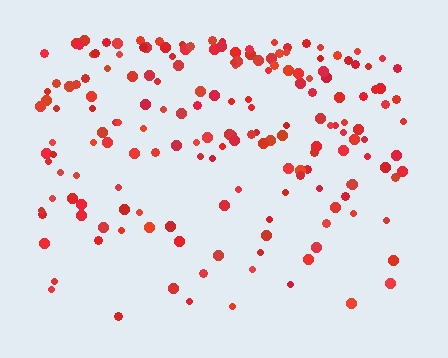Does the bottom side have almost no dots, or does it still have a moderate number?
Still a moderate number, just noticeably fewer than the top.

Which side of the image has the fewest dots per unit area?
The bottom.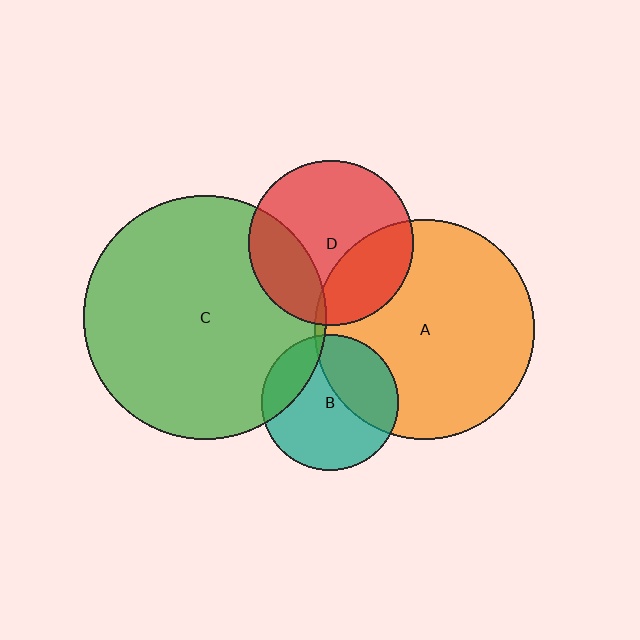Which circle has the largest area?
Circle C (green).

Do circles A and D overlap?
Yes.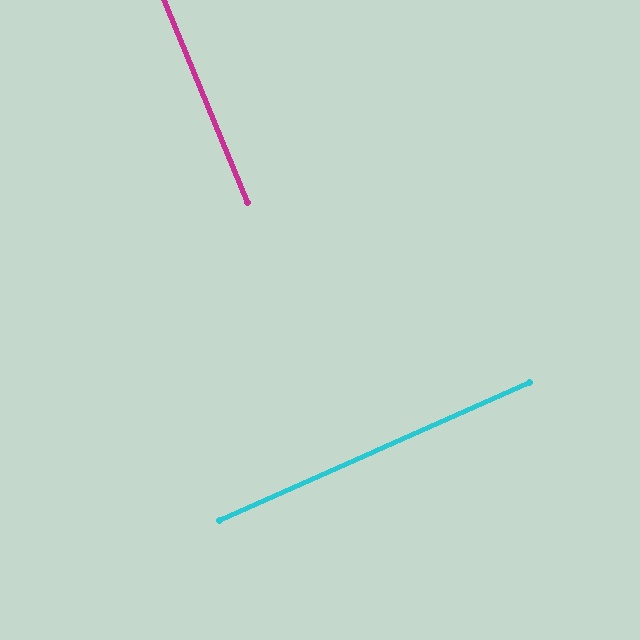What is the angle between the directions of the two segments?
Approximately 88 degrees.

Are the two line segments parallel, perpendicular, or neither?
Perpendicular — they meet at approximately 88°.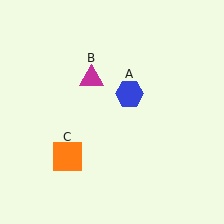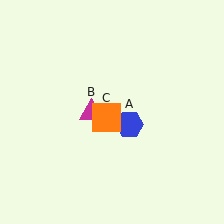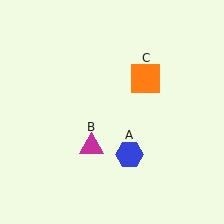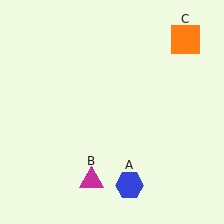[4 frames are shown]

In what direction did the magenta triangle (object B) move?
The magenta triangle (object B) moved down.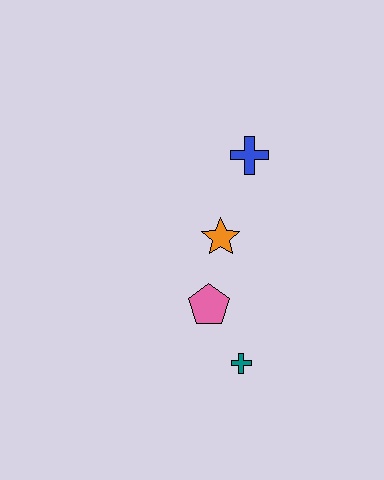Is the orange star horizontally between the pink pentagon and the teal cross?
Yes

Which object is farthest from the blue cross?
The teal cross is farthest from the blue cross.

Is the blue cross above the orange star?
Yes